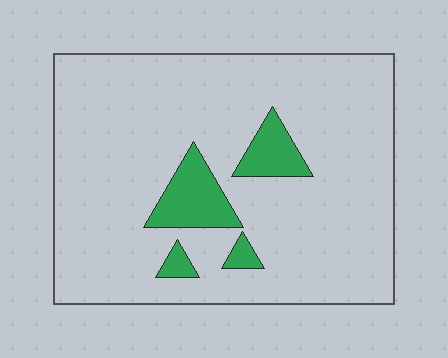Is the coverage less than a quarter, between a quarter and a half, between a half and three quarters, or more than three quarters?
Less than a quarter.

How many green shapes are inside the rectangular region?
4.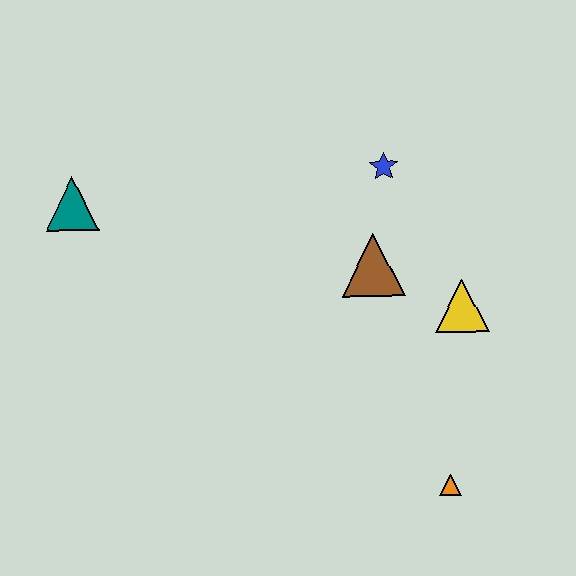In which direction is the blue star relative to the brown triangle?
The blue star is above the brown triangle.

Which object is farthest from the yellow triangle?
The teal triangle is farthest from the yellow triangle.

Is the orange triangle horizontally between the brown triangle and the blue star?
No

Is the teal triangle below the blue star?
Yes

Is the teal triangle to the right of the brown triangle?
No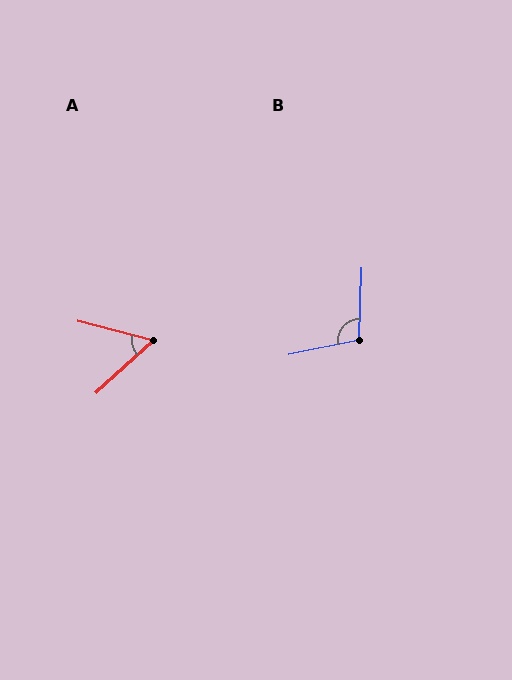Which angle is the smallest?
A, at approximately 57 degrees.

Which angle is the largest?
B, at approximately 104 degrees.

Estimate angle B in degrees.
Approximately 104 degrees.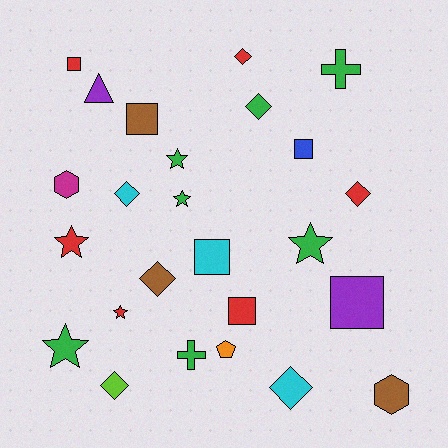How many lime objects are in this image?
There is 1 lime object.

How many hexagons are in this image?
There are 2 hexagons.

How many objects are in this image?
There are 25 objects.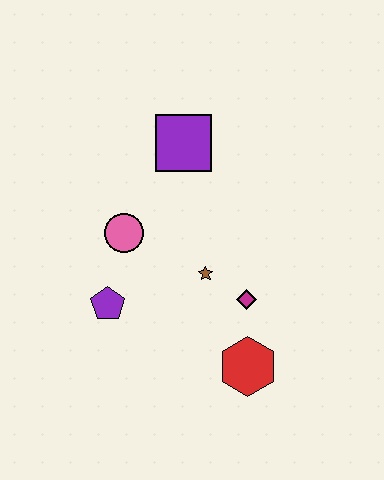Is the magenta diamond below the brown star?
Yes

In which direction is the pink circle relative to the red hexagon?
The pink circle is above the red hexagon.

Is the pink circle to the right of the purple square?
No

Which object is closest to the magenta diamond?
The brown star is closest to the magenta diamond.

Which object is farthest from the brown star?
The purple square is farthest from the brown star.